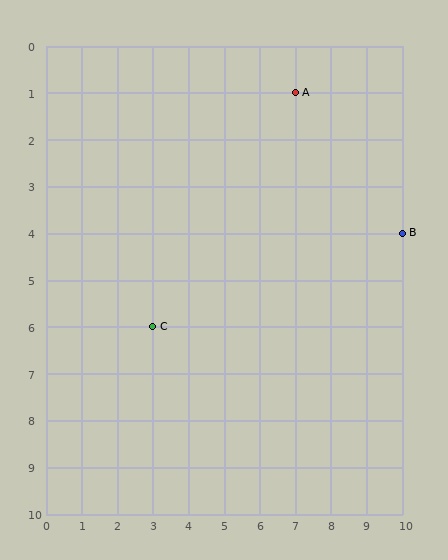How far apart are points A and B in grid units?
Points A and B are 3 columns and 3 rows apart (about 4.2 grid units diagonally).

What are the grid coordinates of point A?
Point A is at grid coordinates (7, 1).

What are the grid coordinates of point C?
Point C is at grid coordinates (3, 6).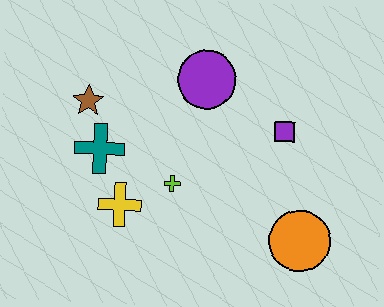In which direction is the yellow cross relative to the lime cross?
The yellow cross is to the left of the lime cross.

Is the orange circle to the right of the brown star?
Yes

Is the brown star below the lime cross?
No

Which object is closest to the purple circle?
The purple square is closest to the purple circle.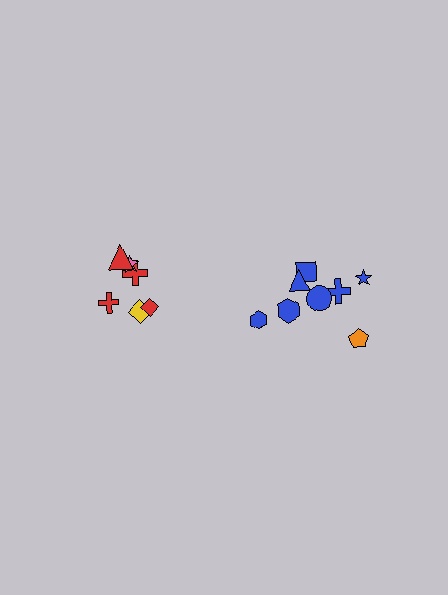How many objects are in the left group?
There are 6 objects.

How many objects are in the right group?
There are 8 objects.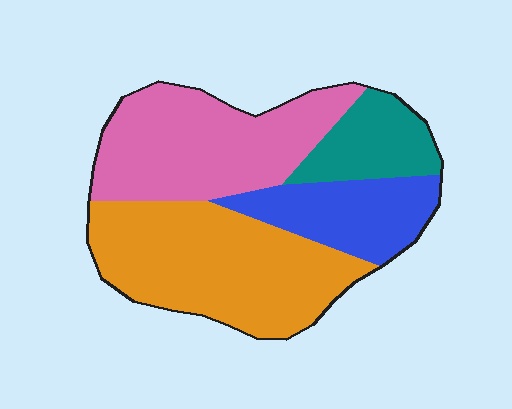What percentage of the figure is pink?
Pink takes up between a sixth and a third of the figure.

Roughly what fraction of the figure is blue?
Blue covers roughly 15% of the figure.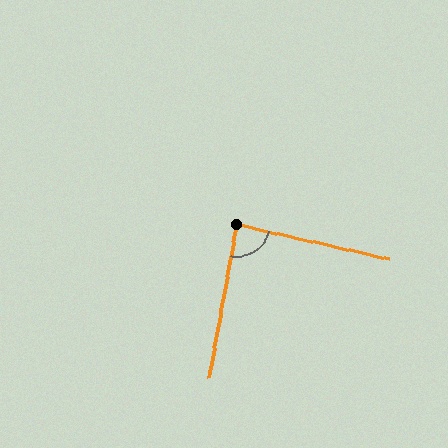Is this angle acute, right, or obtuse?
It is approximately a right angle.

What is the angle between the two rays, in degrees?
Approximately 87 degrees.